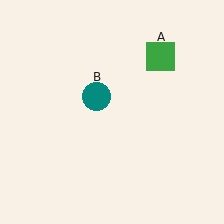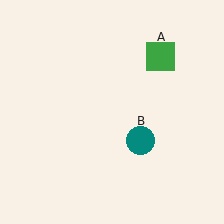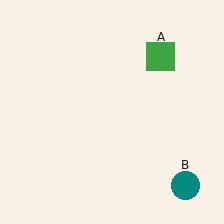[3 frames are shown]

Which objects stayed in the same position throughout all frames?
Green square (object A) remained stationary.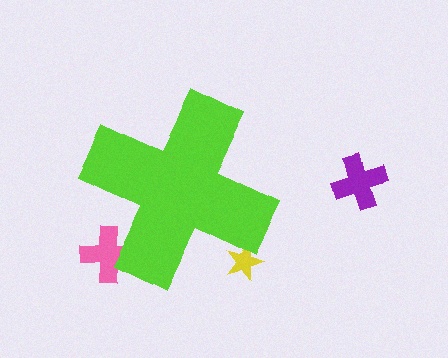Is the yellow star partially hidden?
Yes, the yellow star is partially hidden behind the lime cross.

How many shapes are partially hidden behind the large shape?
2 shapes are partially hidden.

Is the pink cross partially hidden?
Yes, the pink cross is partially hidden behind the lime cross.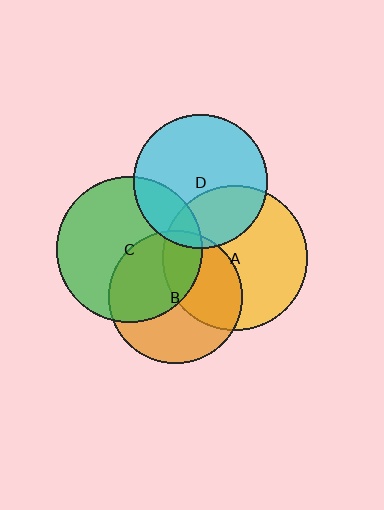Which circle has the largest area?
Circle C (green).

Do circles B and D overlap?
Yes.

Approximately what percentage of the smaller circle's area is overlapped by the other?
Approximately 5%.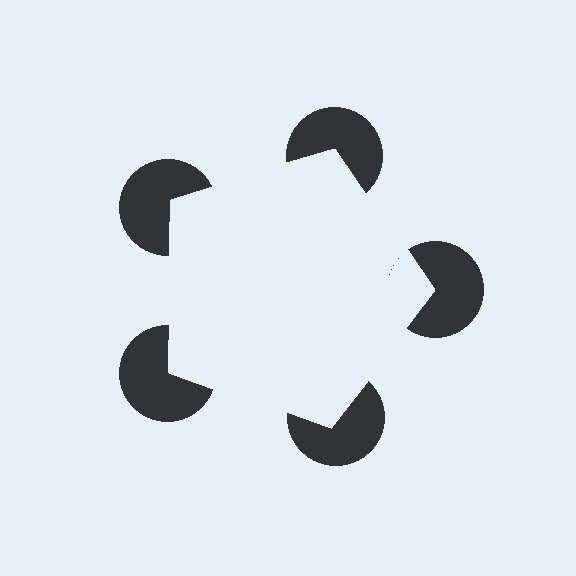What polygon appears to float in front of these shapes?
An illusory pentagon — its edges are inferred from the aligned wedge cuts in the pac-man discs, not physically drawn.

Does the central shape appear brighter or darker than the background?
It typically appears slightly brighter than the background, even though no actual brightness change is drawn.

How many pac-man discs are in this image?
There are 5 — one at each vertex of the illusory pentagon.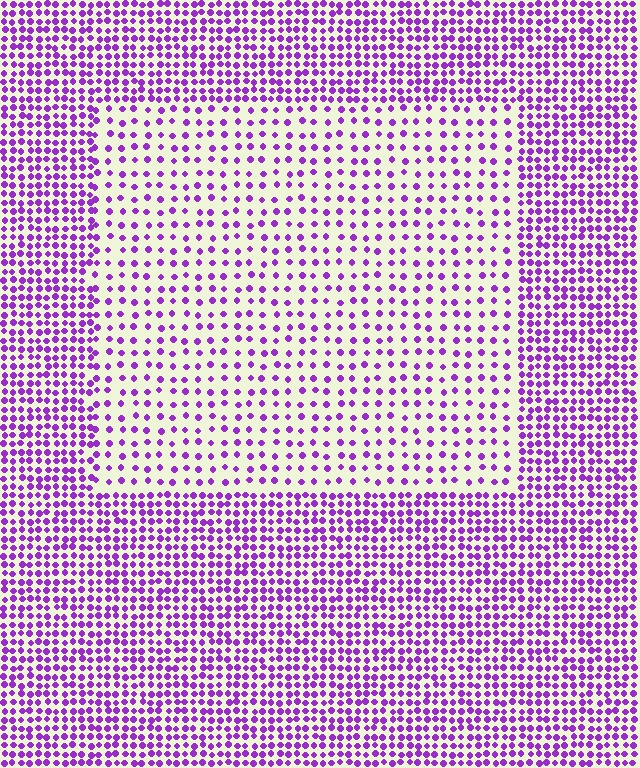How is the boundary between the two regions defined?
The boundary is defined by a change in element density (approximately 2.2x ratio). All elements are the same color, size, and shape.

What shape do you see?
I see a rectangle.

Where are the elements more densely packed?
The elements are more densely packed outside the rectangle boundary.